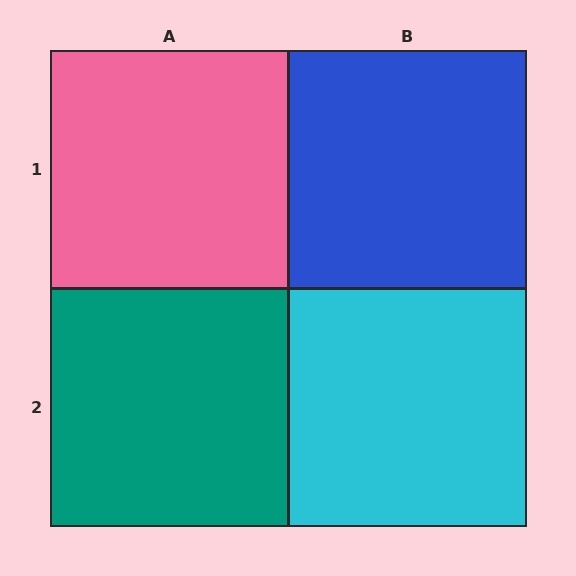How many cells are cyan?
1 cell is cyan.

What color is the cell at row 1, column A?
Pink.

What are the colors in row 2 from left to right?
Teal, cyan.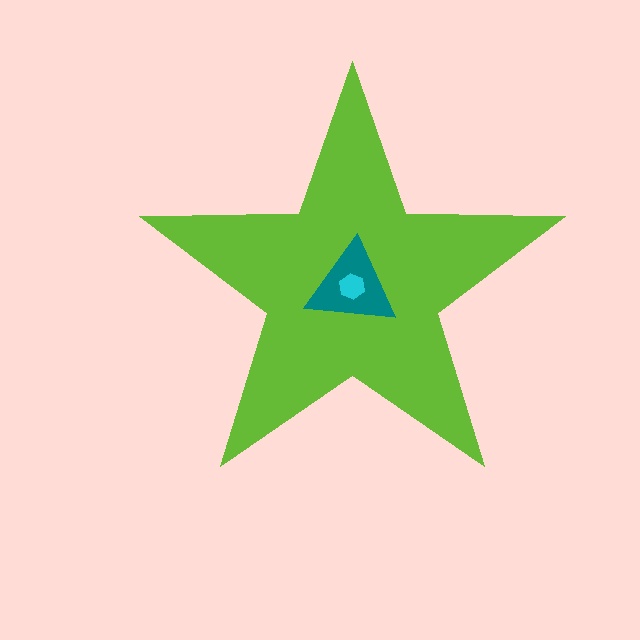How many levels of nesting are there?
3.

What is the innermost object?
The cyan hexagon.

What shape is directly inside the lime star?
The teal triangle.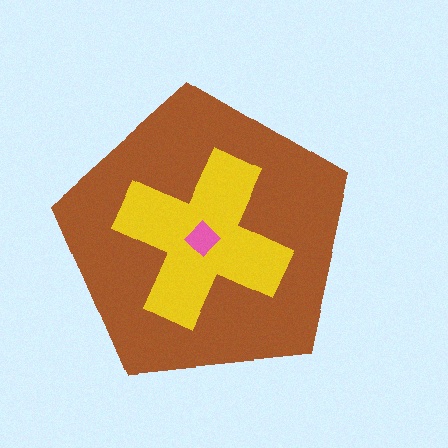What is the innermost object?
The pink diamond.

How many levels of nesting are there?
3.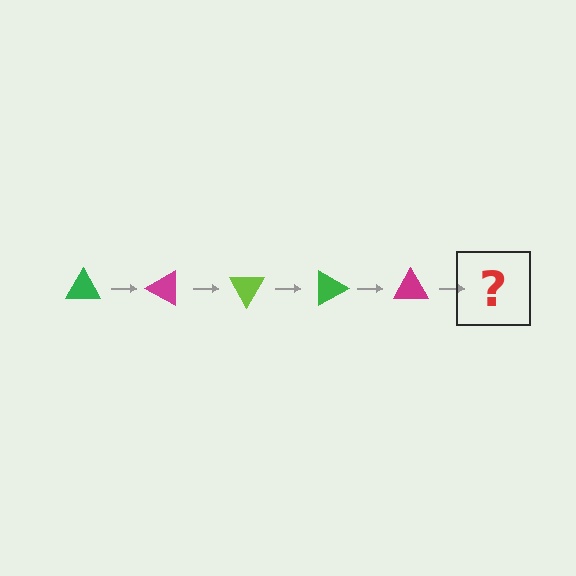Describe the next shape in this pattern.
It should be a lime triangle, rotated 150 degrees from the start.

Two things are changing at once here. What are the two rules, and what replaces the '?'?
The two rules are that it rotates 30 degrees each step and the color cycles through green, magenta, and lime. The '?' should be a lime triangle, rotated 150 degrees from the start.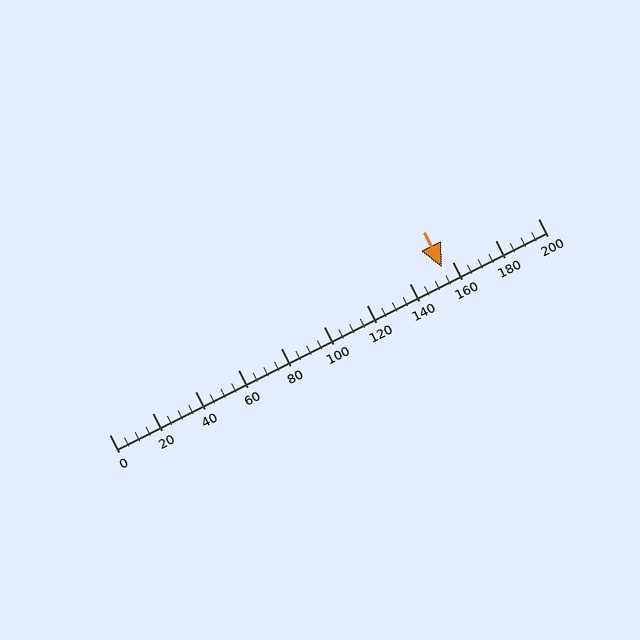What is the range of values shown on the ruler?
The ruler shows values from 0 to 200.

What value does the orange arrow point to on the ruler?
The orange arrow points to approximately 155.